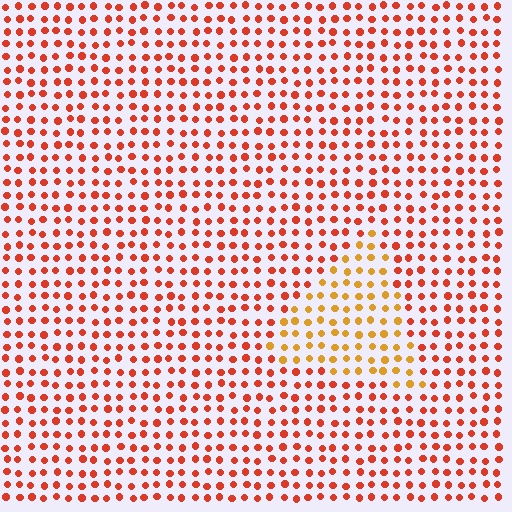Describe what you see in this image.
The image is filled with small red elements in a uniform arrangement. A triangle-shaped region is visible where the elements are tinted to a slightly different hue, forming a subtle color boundary.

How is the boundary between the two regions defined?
The boundary is defined purely by a slight shift in hue (about 33 degrees). Spacing, size, and orientation are identical on both sides.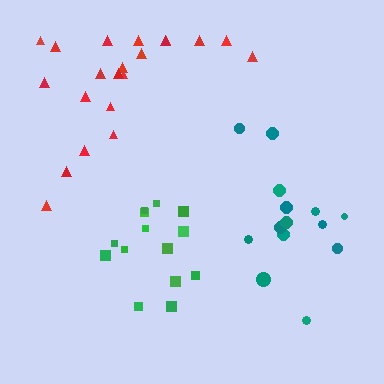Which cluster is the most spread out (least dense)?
Red.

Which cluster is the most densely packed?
Green.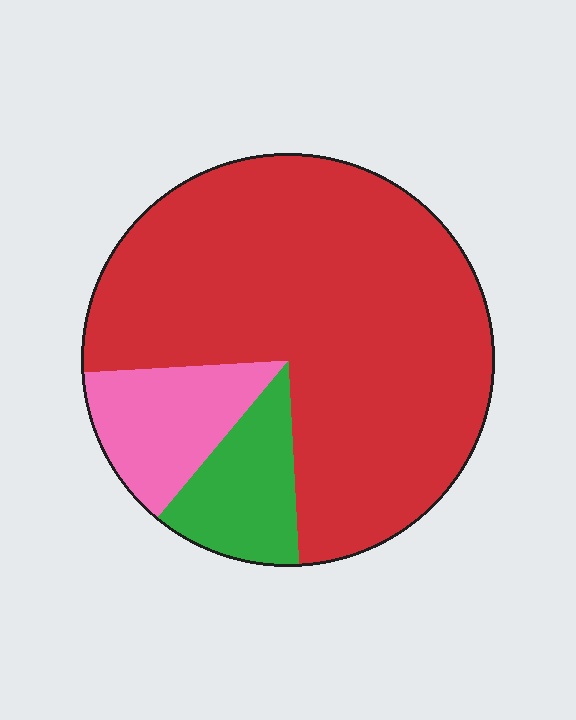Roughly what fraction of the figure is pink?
Pink takes up about one eighth (1/8) of the figure.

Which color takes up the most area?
Red, at roughly 75%.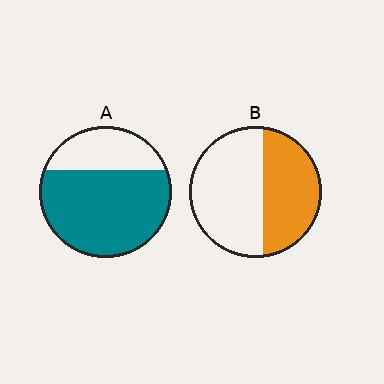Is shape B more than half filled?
No.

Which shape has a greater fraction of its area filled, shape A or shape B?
Shape A.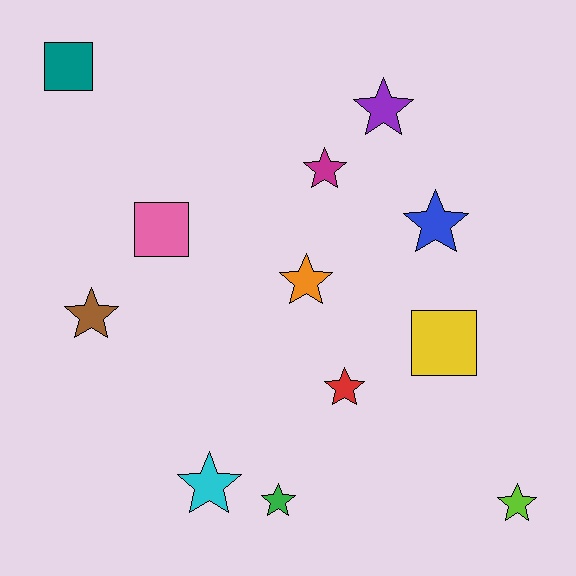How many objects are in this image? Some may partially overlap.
There are 12 objects.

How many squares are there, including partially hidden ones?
There are 3 squares.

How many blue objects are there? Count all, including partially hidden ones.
There is 1 blue object.